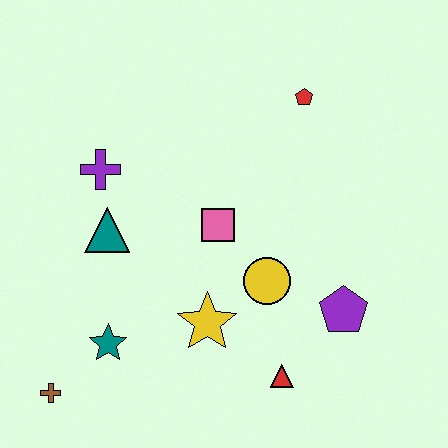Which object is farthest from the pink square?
The brown cross is farthest from the pink square.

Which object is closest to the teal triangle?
The purple cross is closest to the teal triangle.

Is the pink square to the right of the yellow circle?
No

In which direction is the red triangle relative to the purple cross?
The red triangle is below the purple cross.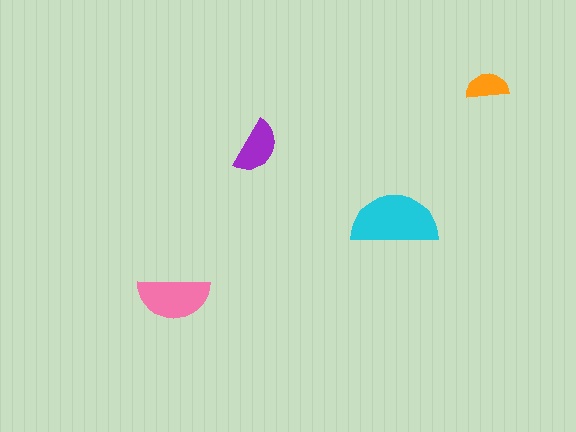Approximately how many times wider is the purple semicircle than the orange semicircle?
About 1.5 times wider.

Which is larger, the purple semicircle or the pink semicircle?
The pink one.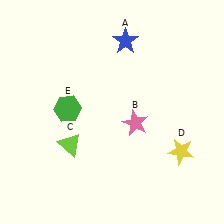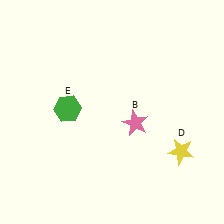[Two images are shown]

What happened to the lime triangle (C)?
The lime triangle (C) was removed in Image 2. It was in the bottom-left area of Image 1.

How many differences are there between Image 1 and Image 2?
There are 2 differences between the two images.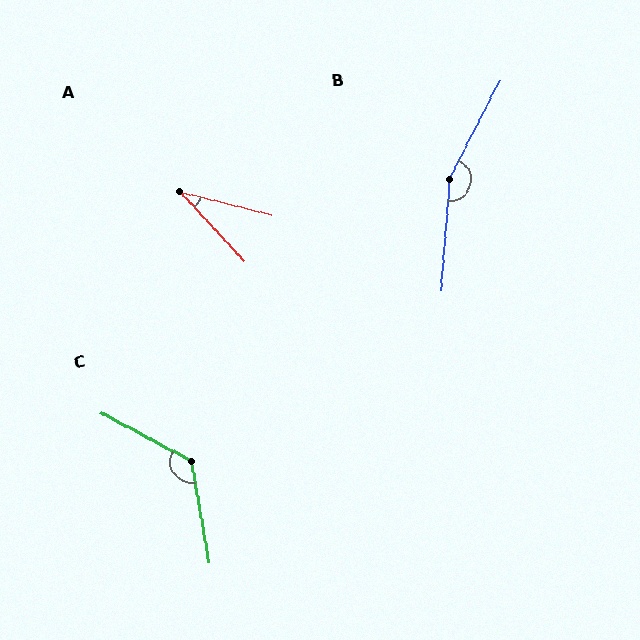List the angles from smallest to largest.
A (33°), C (128°), B (157°).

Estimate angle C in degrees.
Approximately 128 degrees.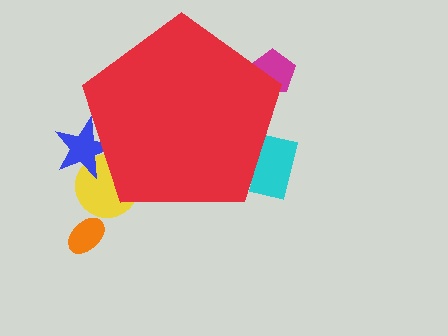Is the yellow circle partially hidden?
Yes, the yellow circle is partially hidden behind the red pentagon.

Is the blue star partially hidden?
Yes, the blue star is partially hidden behind the red pentagon.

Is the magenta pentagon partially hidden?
Yes, the magenta pentagon is partially hidden behind the red pentagon.